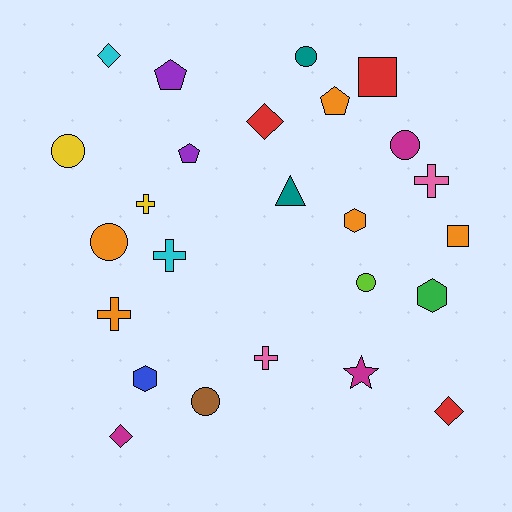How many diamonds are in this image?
There are 4 diamonds.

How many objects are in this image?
There are 25 objects.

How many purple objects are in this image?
There are 2 purple objects.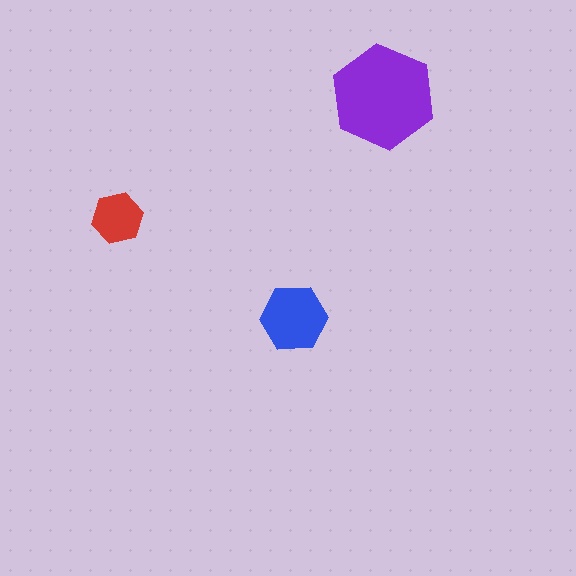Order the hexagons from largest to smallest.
the purple one, the blue one, the red one.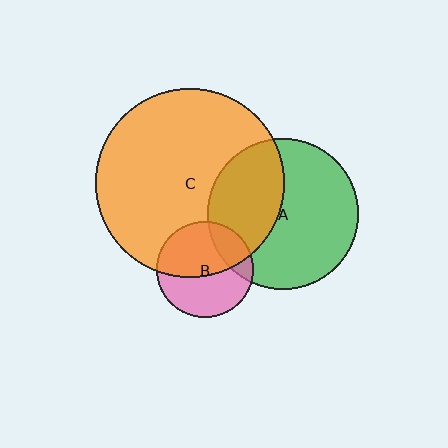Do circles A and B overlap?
Yes.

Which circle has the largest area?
Circle C (orange).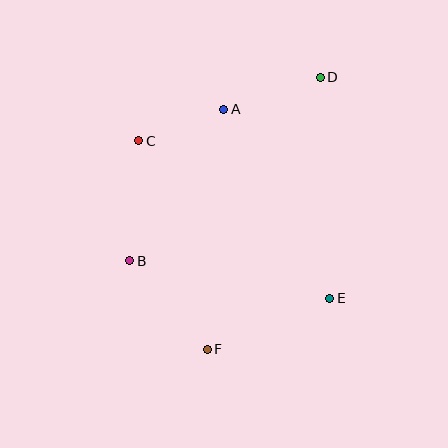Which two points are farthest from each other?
Points D and F are farthest from each other.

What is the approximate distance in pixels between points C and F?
The distance between C and F is approximately 220 pixels.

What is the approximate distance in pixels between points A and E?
The distance between A and E is approximately 217 pixels.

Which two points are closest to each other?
Points A and C are closest to each other.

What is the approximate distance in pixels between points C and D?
The distance between C and D is approximately 193 pixels.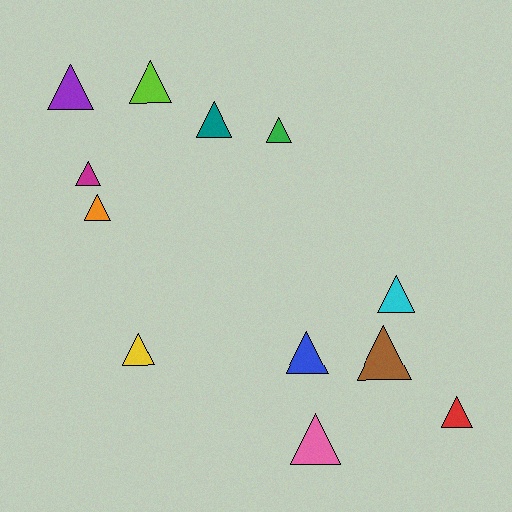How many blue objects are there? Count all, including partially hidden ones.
There is 1 blue object.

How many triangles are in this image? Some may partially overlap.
There are 12 triangles.